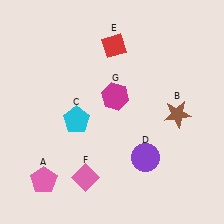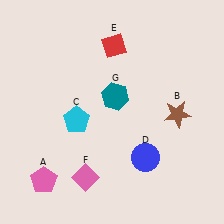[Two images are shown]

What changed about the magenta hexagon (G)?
In Image 1, G is magenta. In Image 2, it changed to teal.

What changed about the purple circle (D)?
In Image 1, D is purple. In Image 2, it changed to blue.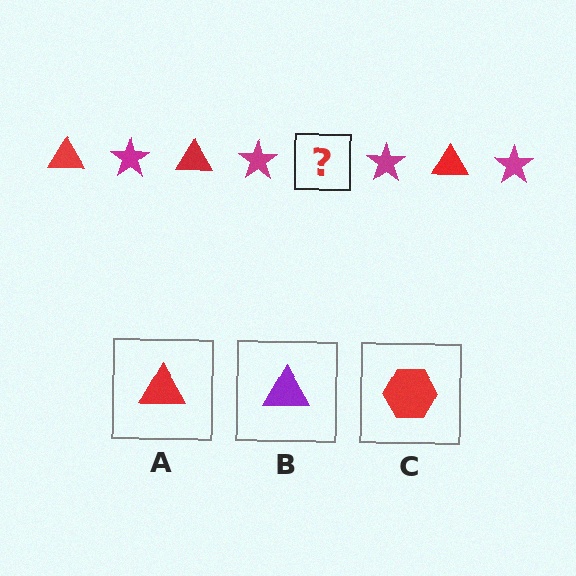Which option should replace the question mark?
Option A.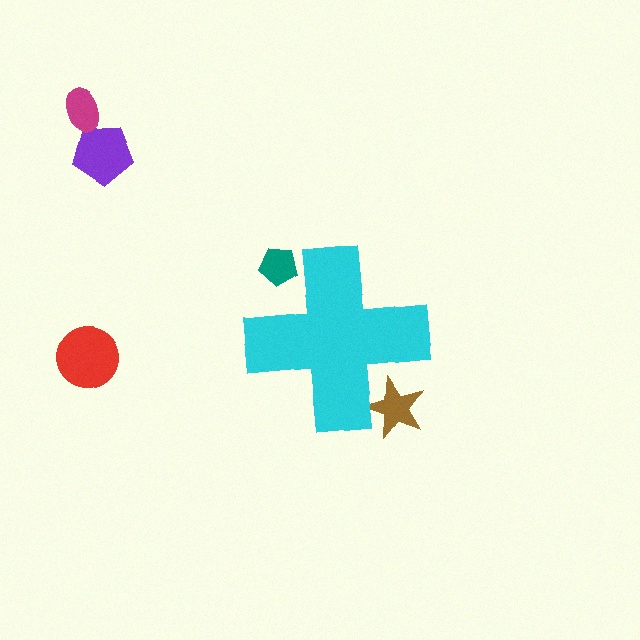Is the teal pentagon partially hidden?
Yes, the teal pentagon is partially hidden behind the cyan cross.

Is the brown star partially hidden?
Yes, the brown star is partially hidden behind the cyan cross.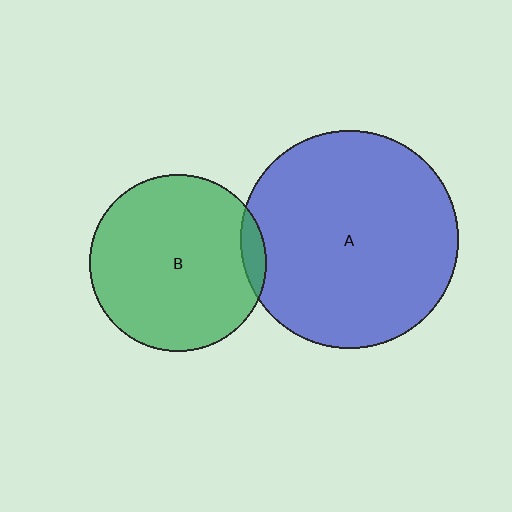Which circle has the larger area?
Circle A (blue).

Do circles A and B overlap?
Yes.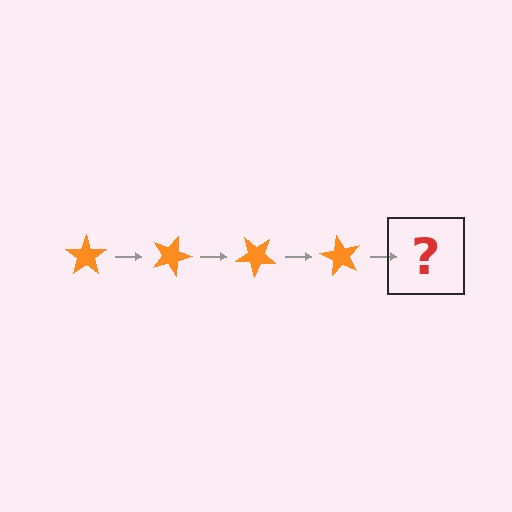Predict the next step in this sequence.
The next step is an orange star rotated 80 degrees.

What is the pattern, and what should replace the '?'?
The pattern is that the star rotates 20 degrees each step. The '?' should be an orange star rotated 80 degrees.